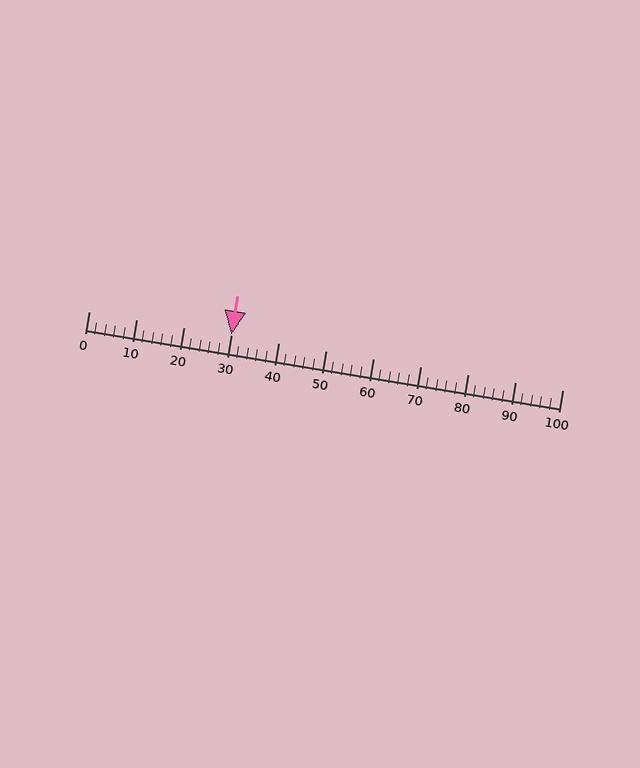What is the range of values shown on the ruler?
The ruler shows values from 0 to 100.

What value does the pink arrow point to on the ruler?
The pink arrow points to approximately 30.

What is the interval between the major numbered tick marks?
The major tick marks are spaced 10 units apart.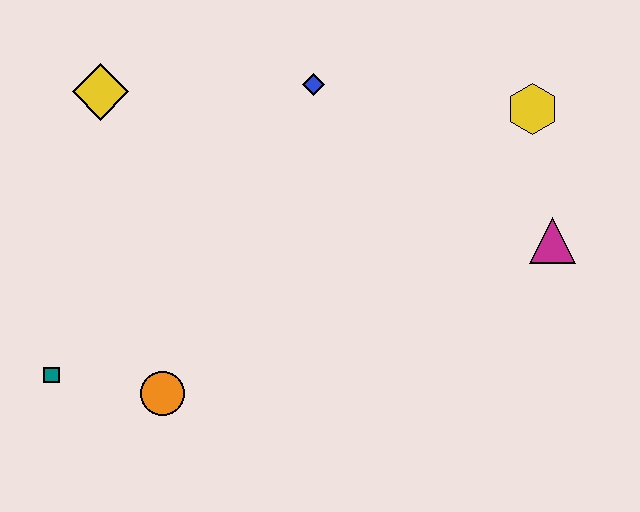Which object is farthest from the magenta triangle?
The teal square is farthest from the magenta triangle.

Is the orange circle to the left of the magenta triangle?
Yes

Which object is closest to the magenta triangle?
The yellow hexagon is closest to the magenta triangle.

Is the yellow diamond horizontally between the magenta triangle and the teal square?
Yes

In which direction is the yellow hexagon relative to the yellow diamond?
The yellow hexagon is to the right of the yellow diamond.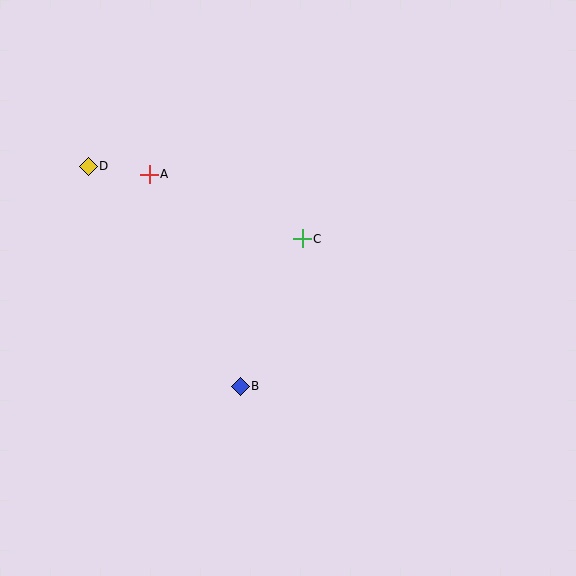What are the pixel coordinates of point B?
Point B is at (240, 386).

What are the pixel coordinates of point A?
Point A is at (149, 174).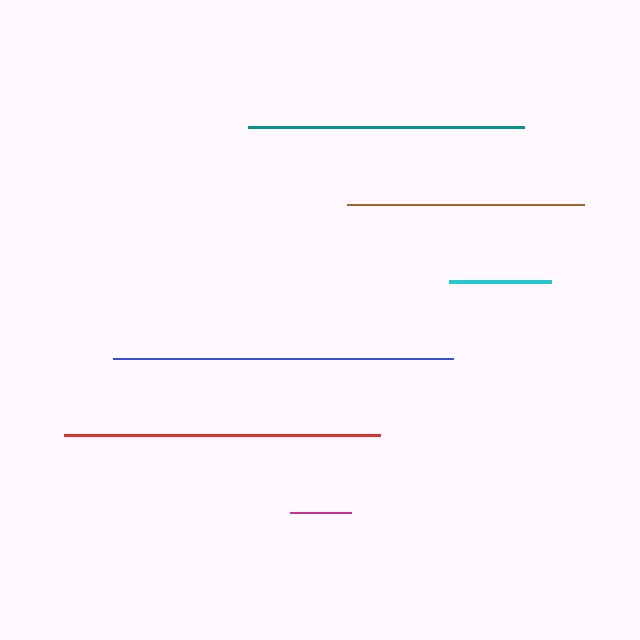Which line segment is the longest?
The blue line is the longest at approximately 340 pixels.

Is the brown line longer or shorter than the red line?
The red line is longer than the brown line.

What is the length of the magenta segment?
The magenta segment is approximately 61 pixels long.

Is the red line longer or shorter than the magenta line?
The red line is longer than the magenta line.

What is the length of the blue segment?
The blue segment is approximately 340 pixels long.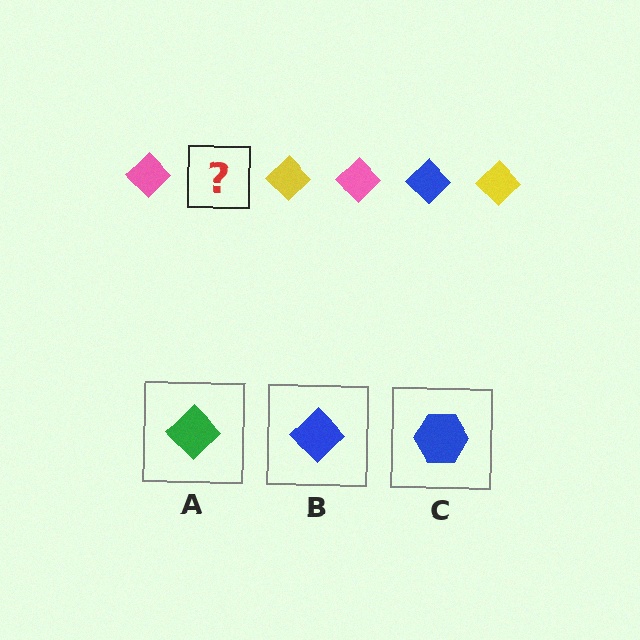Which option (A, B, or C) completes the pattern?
B.